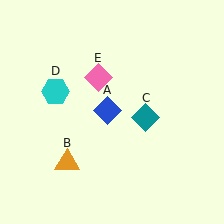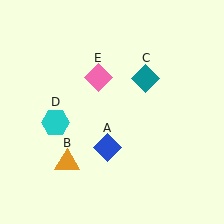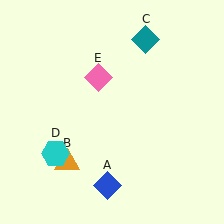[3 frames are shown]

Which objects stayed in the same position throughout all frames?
Orange triangle (object B) and pink diamond (object E) remained stationary.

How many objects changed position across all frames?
3 objects changed position: blue diamond (object A), teal diamond (object C), cyan hexagon (object D).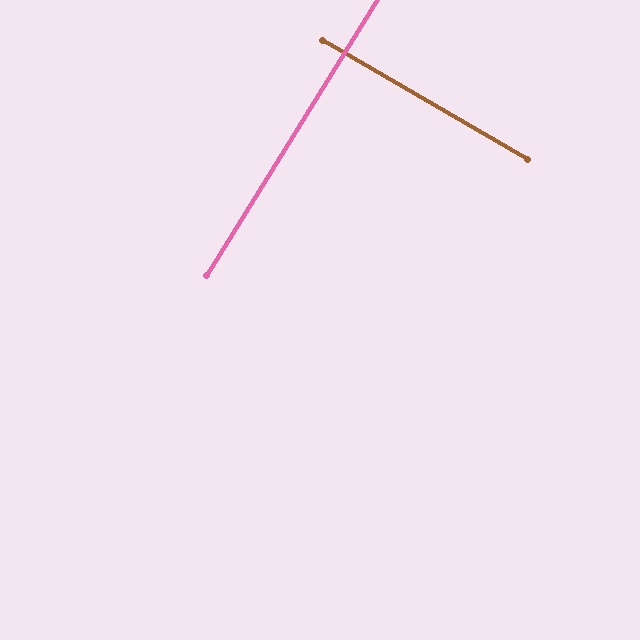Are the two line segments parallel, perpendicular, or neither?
Perpendicular — they meet at approximately 88°.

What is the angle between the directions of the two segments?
Approximately 88 degrees.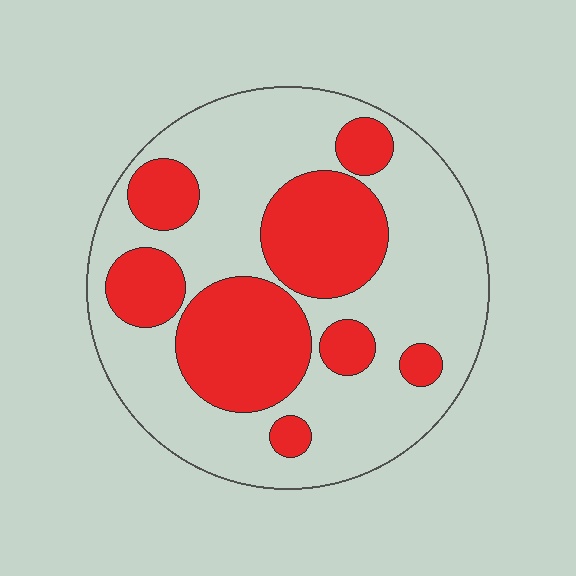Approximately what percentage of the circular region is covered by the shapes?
Approximately 35%.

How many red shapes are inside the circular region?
8.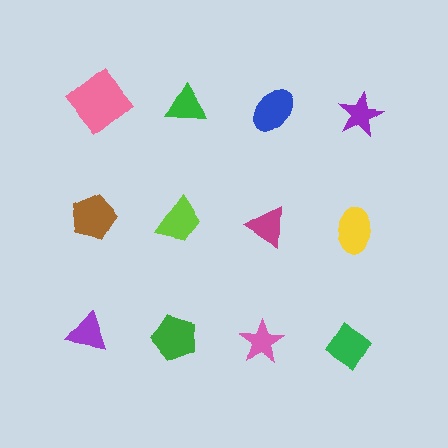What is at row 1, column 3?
A blue ellipse.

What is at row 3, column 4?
A green diamond.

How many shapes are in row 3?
4 shapes.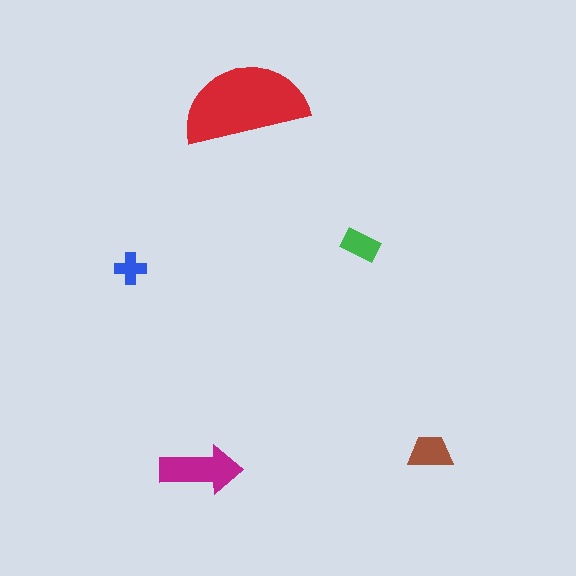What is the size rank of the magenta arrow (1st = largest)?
2nd.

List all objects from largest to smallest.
The red semicircle, the magenta arrow, the brown trapezoid, the green rectangle, the blue cross.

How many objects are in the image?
There are 5 objects in the image.